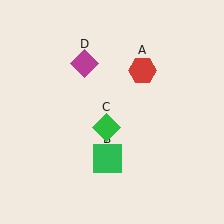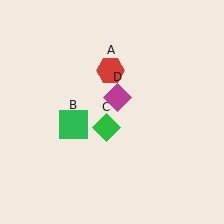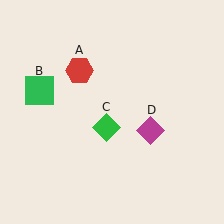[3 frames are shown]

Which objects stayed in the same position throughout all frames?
Green diamond (object C) remained stationary.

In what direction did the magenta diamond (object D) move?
The magenta diamond (object D) moved down and to the right.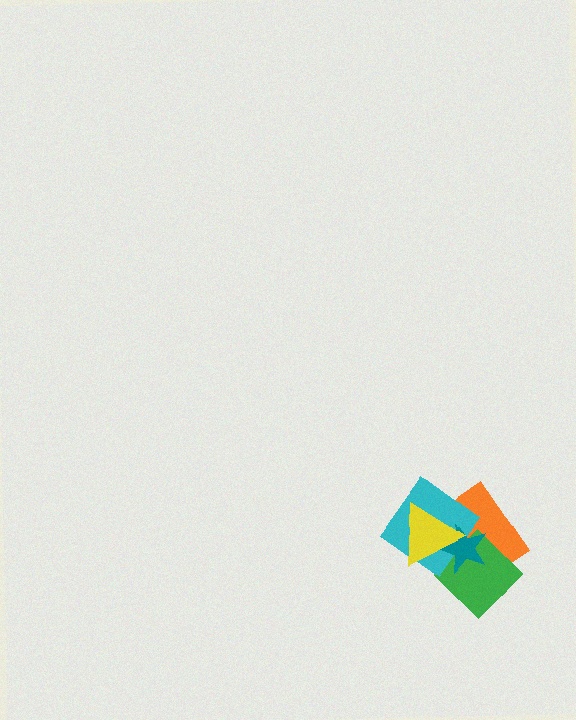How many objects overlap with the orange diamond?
4 objects overlap with the orange diamond.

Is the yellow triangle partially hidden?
No, no other shape covers it.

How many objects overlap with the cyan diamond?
4 objects overlap with the cyan diamond.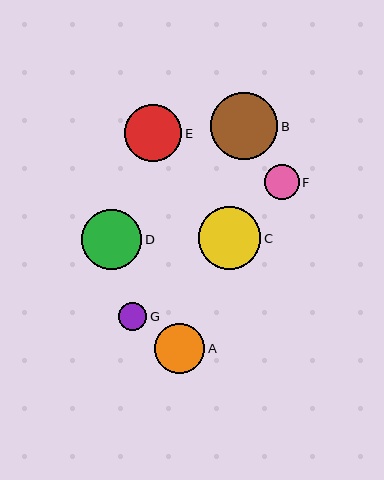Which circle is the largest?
Circle B is the largest with a size of approximately 67 pixels.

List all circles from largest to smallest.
From largest to smallest: B, C, D, E, A, F, G.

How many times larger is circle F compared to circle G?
Circle F is approximately 1.2 times the size of circle G.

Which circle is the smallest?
Circle G is the smallest with a size of approximately 28 pixels.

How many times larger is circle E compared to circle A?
Circle E is approximately 1.1 times the size of circle A.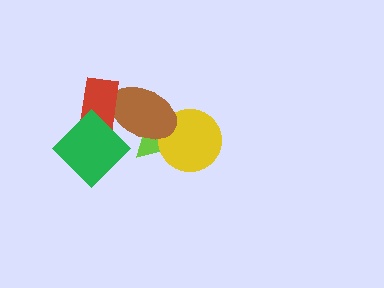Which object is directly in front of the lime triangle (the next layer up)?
The yellow circle is directly in front of the lime triangle.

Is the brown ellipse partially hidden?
Yes, it is partially covered by another shape.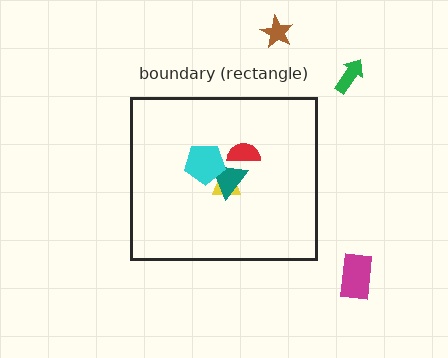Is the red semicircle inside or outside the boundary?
Inside.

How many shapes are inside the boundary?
4 inside, 3 outside.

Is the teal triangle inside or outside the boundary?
Inside.